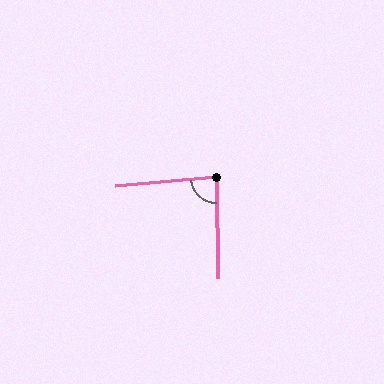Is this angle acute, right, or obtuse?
It is approximately a right angle.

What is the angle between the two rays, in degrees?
Approximately 85 degrees.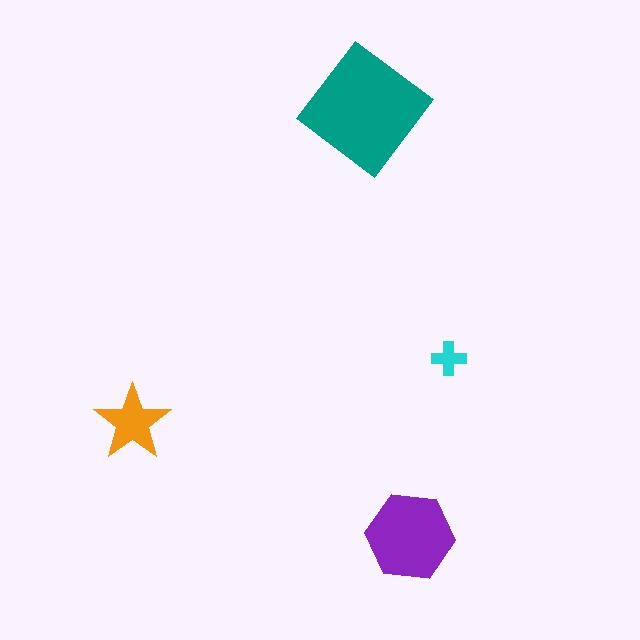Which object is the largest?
The teal diamond.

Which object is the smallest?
The cyan cross.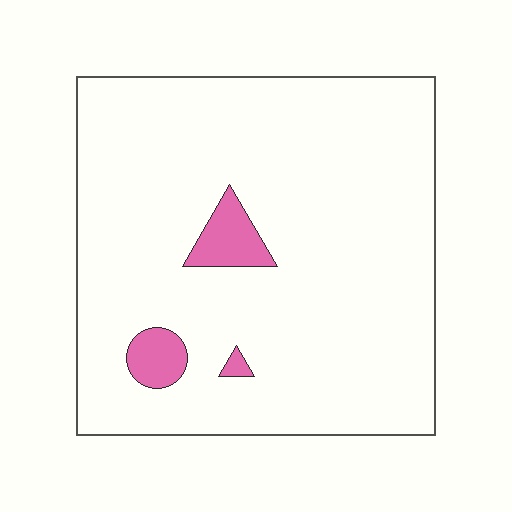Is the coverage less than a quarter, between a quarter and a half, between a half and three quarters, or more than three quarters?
Less than a quarter.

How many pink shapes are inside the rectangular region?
3.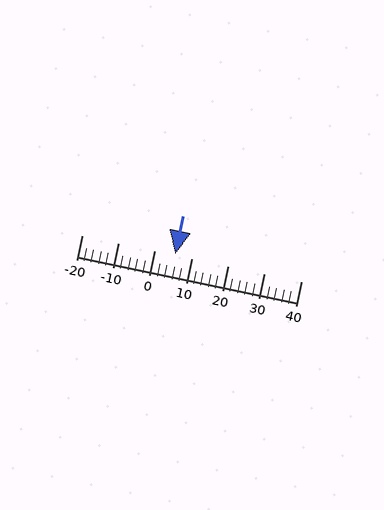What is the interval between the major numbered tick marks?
The major tick marks are spaced 10 units apart.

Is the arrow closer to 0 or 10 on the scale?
The arrow is closer to 10.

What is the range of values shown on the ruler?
The ruler shows values from -20 to 40.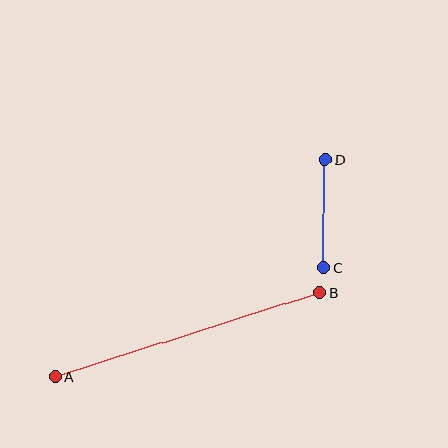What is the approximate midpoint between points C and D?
The midpoint is at approximately (324, 214) pixels.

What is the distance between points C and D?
The distance is approximately 108 pixels.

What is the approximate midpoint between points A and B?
The midpoint is at approximately (188, 334) pixels.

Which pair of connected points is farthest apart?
Points A and B are farthest apart.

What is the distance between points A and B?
The distance is approximately 278 pixels.